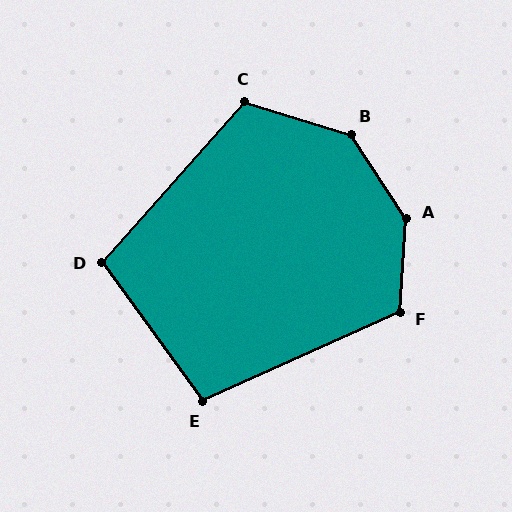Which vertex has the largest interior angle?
A, at approximately 143 degrees.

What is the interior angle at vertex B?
Approximately 140 degrees (obtuse).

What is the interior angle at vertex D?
Approximately 102 degrees (obtuse).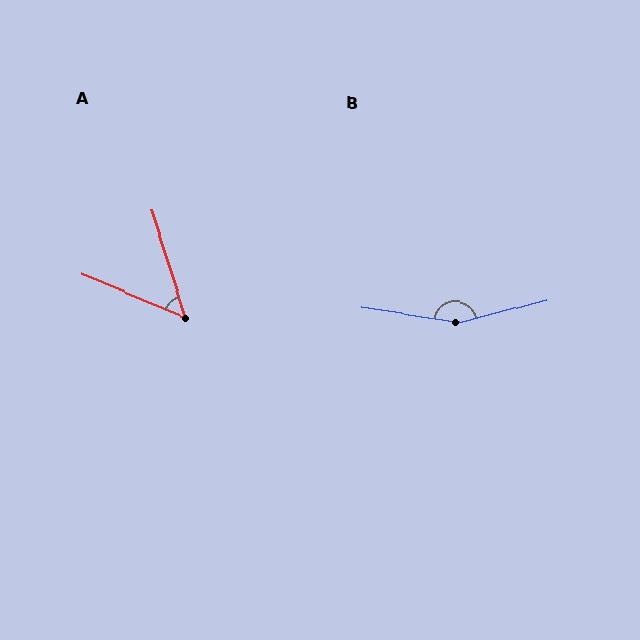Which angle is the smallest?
A, at approximately 50 degrees.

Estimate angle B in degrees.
Approximately 157 degrees.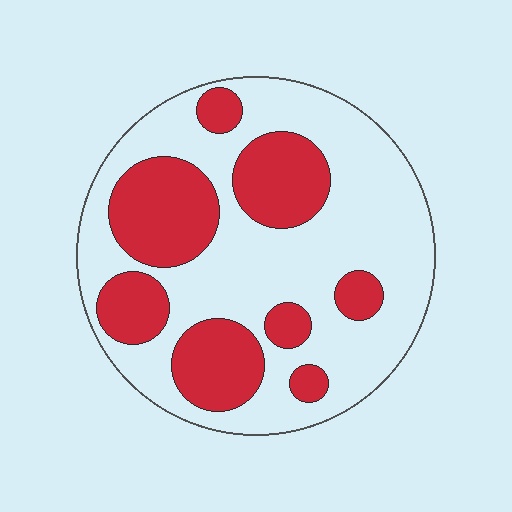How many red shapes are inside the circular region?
8.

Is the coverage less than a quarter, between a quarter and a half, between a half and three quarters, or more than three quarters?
Between a quarter and a half.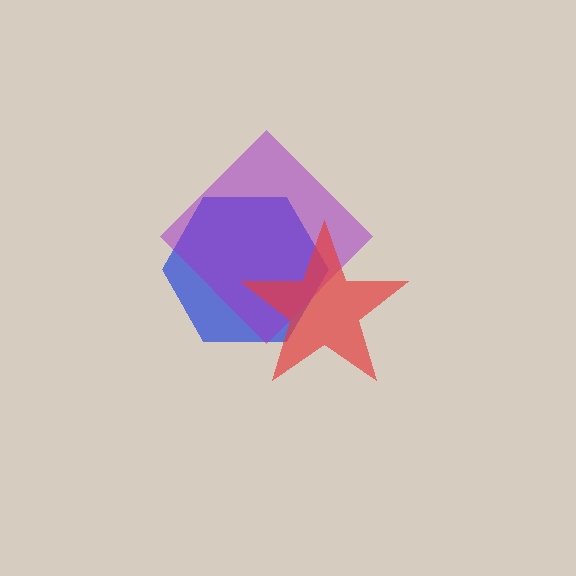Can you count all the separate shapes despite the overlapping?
Yes, there are 3 separate shapes.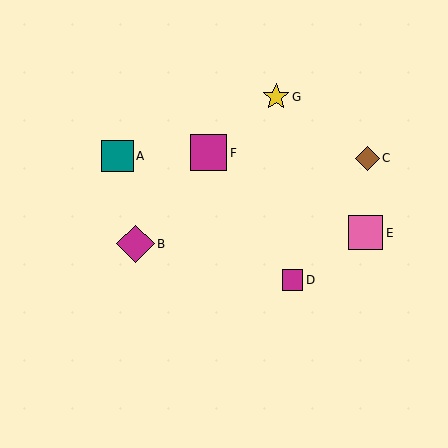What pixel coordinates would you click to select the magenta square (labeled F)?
Click at (209, 153) to select the magenta square F.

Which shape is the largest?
The magenta diamond (labeled B) is the largest.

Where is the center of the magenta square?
The center of the magenta square is at (209, 153).